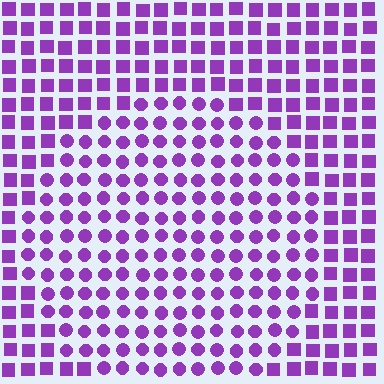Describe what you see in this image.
The image is filled with small purple elements arranged in a uniform grid. A circle-shaped region contains circles, while the surrounding area contains squares. The boundary is defined purely by the change in element shape.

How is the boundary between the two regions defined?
The boundary is defined by a change in element shape: circles inside vs. squares outside. All elements share the same color and spacing.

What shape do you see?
I see a circle.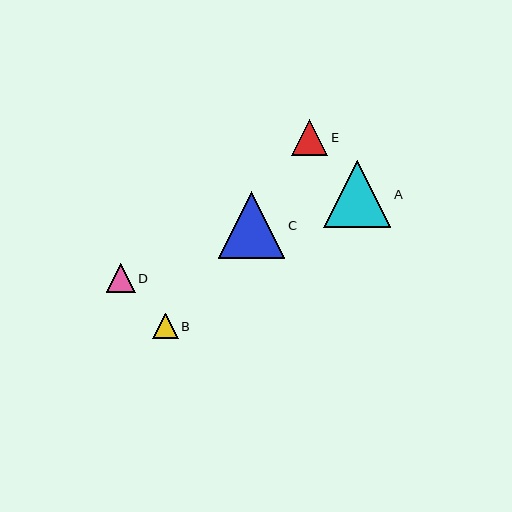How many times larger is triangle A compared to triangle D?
Triangle A is approximately 2.4 times the size of triangle D.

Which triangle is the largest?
Triangle A is the largest with a size of approximately 67 pixels.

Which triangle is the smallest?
Triangle B is the smallest with a size of approximately 26 pixels.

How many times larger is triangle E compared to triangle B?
Triangle E is approximately 1.4 times the size of triangle B.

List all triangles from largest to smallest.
From largest to smallest: A, C, E, D, B.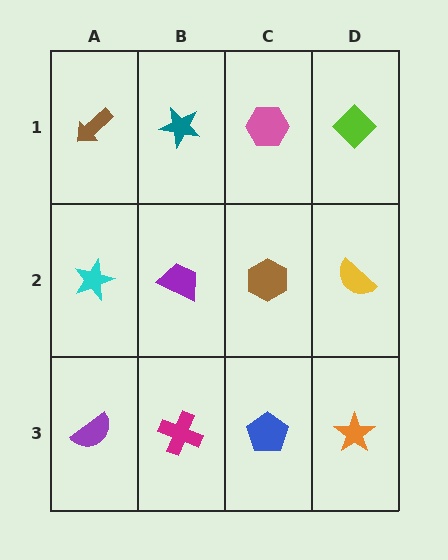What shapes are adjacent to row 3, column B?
A purple trapezoid (row 2, column B), a purple semicircle (row 3, column A), a blue pentagon (row 3, column C).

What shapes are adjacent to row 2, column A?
A brown arrow (row 1, column A), a purple semicircle (row 3, column A), a purple trapezoid (row 2, column B).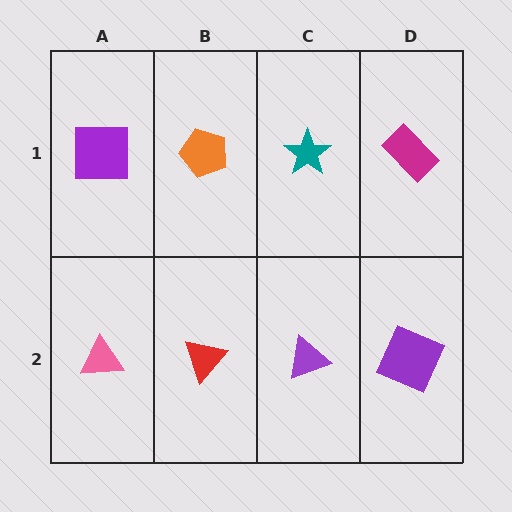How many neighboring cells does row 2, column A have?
2.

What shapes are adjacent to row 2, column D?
A magenta rectangle (row 1, column D), a purple triangle (row 2, column C).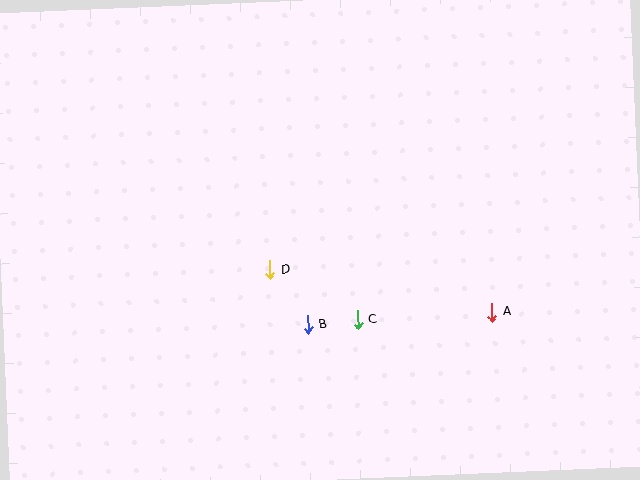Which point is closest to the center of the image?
Point D at (270, 270) is closest to the center.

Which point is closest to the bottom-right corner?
Point A is closest to the bottom-right corner.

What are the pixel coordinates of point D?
Point D is at (270, 270).